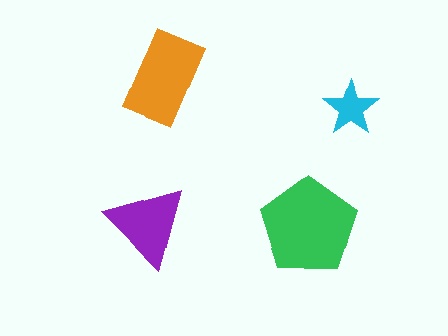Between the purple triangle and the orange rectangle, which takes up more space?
The orange rectangle.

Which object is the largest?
The green pentagon.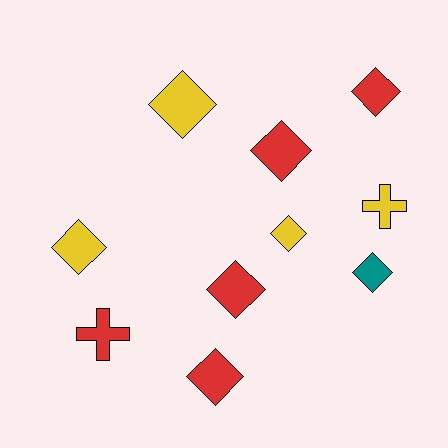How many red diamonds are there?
There are 4 red diamonds.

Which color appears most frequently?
Red, with 5 objects.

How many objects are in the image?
There are 10 objects.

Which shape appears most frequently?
Diamond, with 8 objects.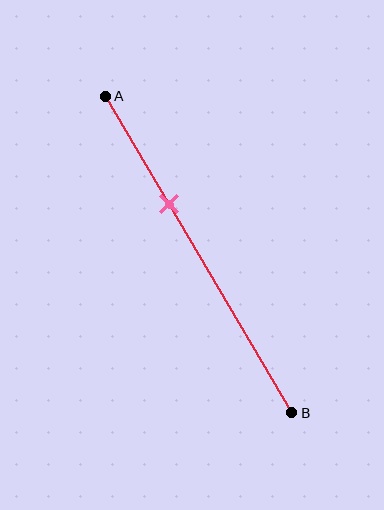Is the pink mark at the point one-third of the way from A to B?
Yes, the mark is approximately at the one-third point.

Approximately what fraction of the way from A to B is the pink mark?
The pink mark is approximately 35% of the way from A to B.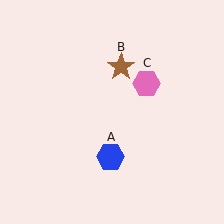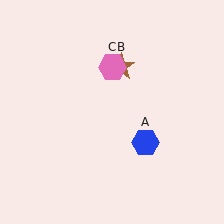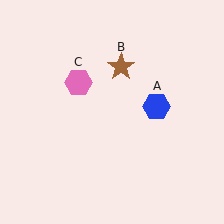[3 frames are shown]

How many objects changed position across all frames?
2 objects changed position: blue hexagon (object A), pink hexagon (object C).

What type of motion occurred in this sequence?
The blue hexagon (object A), pink hexagon (object C) rotated counterclockwise around the center of the scene.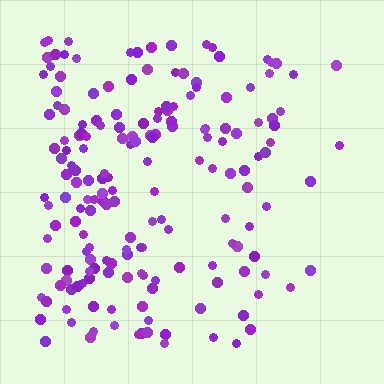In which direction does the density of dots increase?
From right to left, with the left side densest.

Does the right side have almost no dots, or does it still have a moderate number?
Still a moderate number, just noticeably fewer than the left.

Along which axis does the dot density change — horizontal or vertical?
Horizontal.